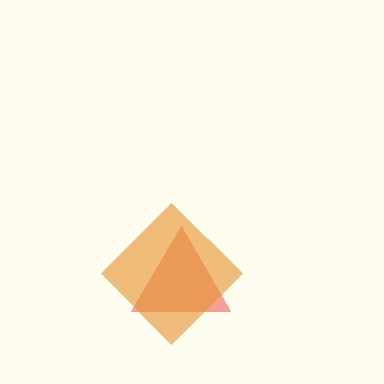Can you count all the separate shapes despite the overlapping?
Yes, there are 2 separate shapes.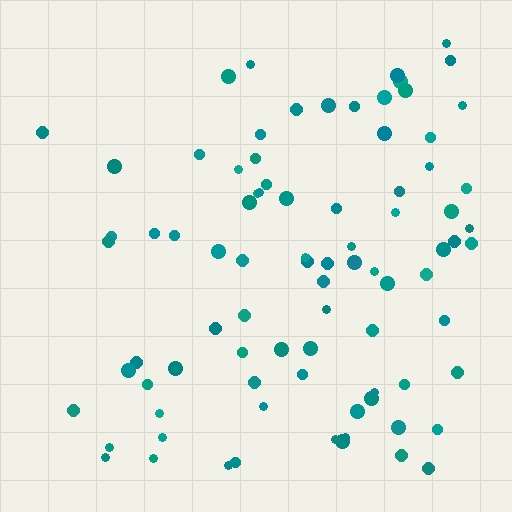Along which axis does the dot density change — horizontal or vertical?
Horizontal.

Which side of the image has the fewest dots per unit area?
The left.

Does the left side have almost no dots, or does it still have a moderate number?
Still a moderate number, just noticeably fewer than the right.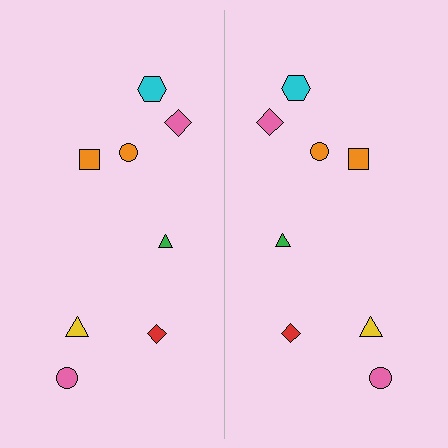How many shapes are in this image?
There are 16 shapes in this image.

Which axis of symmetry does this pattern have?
The pattern has a vertical axis of symmetry running through the center of the image.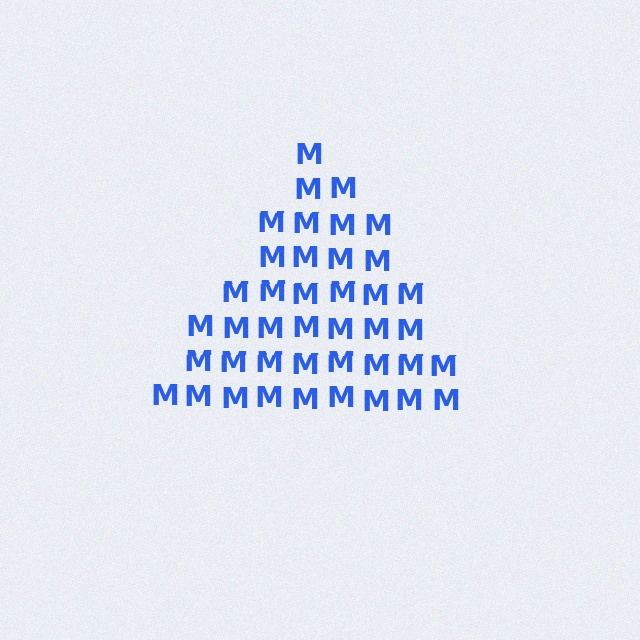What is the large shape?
The large shape is a triangle.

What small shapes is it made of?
It is made of small letter M's.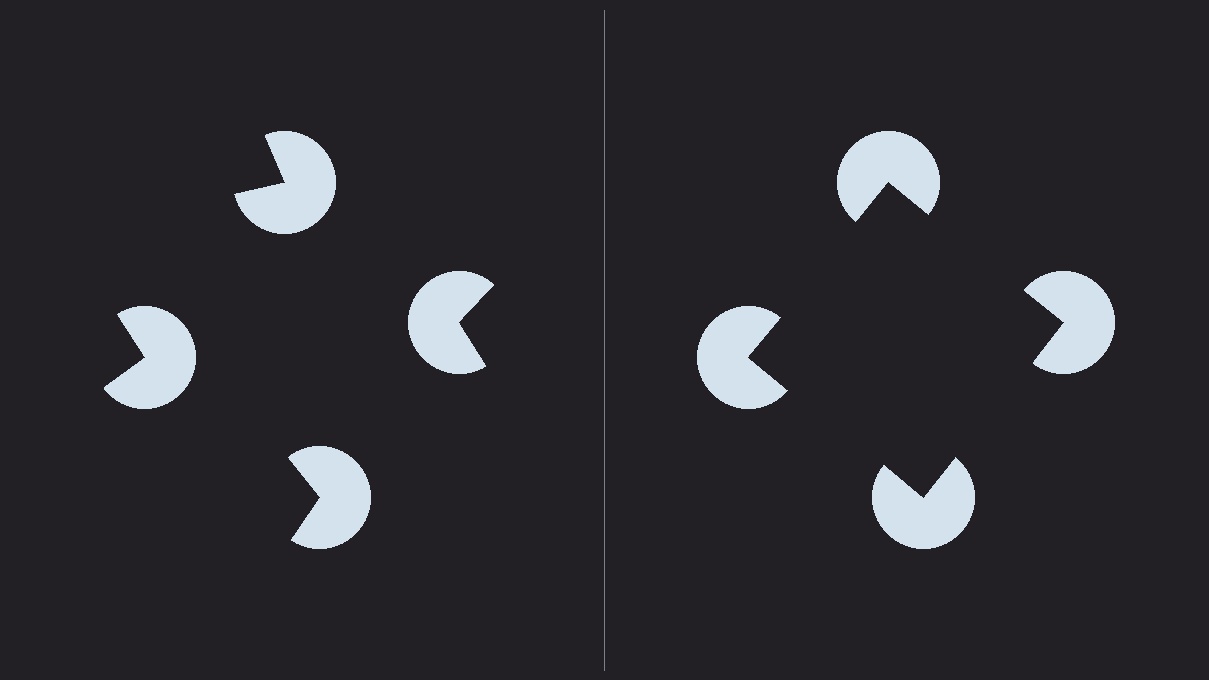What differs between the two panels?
The pac-man discs are positioned identically on both sides; only the wedge orientations differ. On the right they align to a square; on the left they are misaligned.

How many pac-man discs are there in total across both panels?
8 — 4 on each side.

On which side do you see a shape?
An illusory square appears on the right side. On the left side the wedge cuts are rotated, so no coherent shape forms.